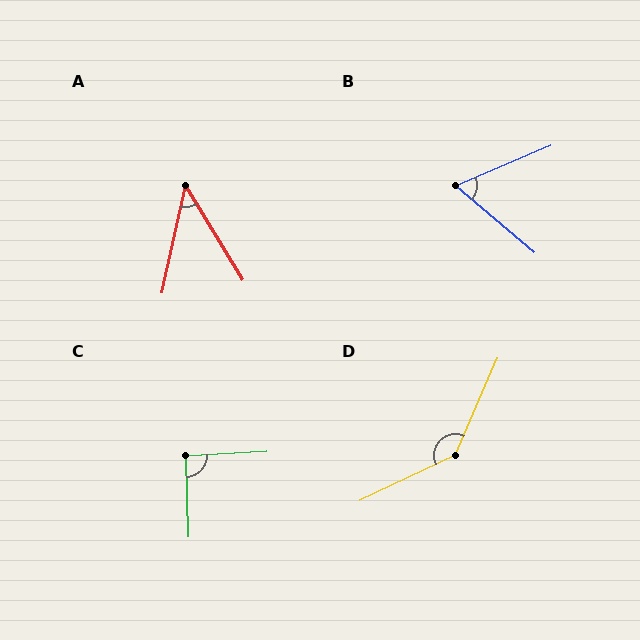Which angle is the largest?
D, at approximately 139 degrees.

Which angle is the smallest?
A, at approximately 44 degrees.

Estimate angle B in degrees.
Approximately 64 degrees.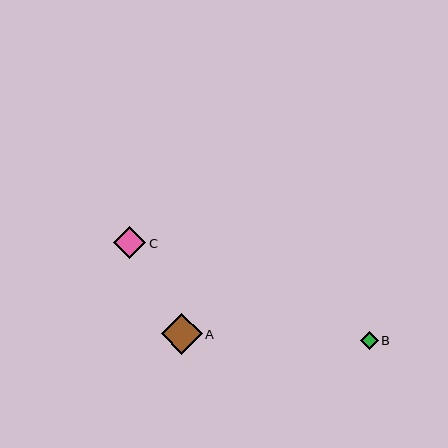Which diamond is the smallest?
Diamond B is the smallest with a size of approximately 18 pixels.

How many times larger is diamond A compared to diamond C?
Diamond A is approximately 1.3 times the size of diamond C.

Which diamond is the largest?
Diamond A is the largest with a size of approximately 41 pixels.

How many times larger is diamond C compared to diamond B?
Diamond C is approximately 1.8 times the size of diamond B.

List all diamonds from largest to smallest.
From largest to smallest: A, C, B.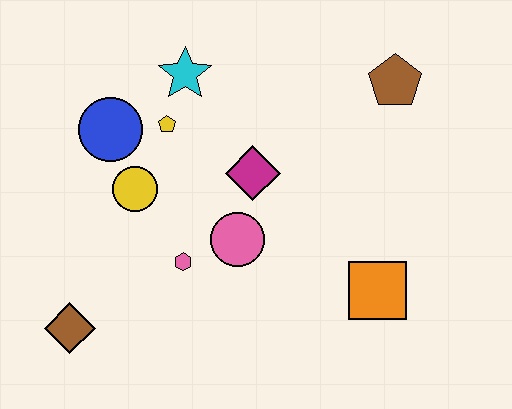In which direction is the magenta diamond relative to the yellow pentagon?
The magenta diamond is to the right of the yellow pentagon.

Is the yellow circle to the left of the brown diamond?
No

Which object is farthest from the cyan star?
The orange square is farthest from the cyan star.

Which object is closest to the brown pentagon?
The magenta diamond is closest to the brown pentagon.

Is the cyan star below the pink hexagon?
No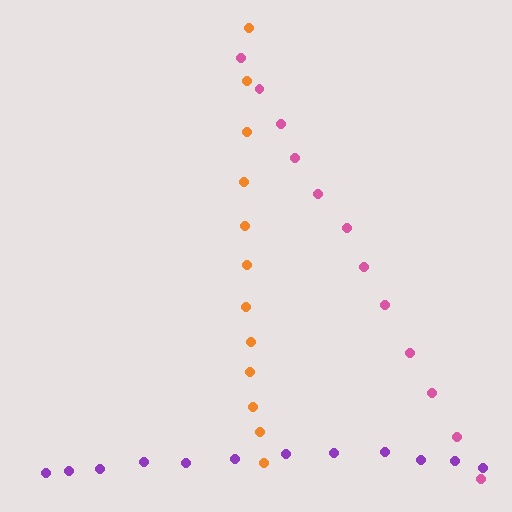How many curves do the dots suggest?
There are 3 distinct paths.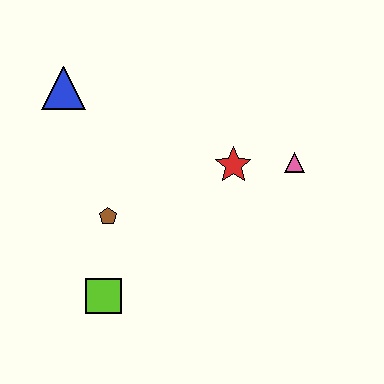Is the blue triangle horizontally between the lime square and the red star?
No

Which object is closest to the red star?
The pink triangle is closest to the red star.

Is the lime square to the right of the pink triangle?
No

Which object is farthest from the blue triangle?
The pink triangle is farthest from the blue triangle.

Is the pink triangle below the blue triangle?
Yes